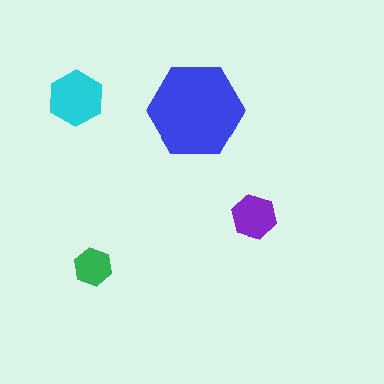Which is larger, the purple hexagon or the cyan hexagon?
The cyan one.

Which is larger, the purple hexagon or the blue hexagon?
The blue one.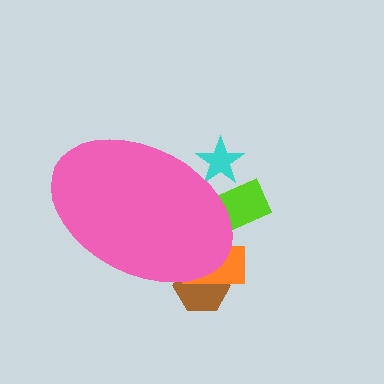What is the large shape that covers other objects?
A pink ellipse.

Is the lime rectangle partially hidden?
Yes, the lime rectangle is partially hidden behind the pink ellipse.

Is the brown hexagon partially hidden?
Yes, the brown hexagon is partially hidden behind the pink ellipse.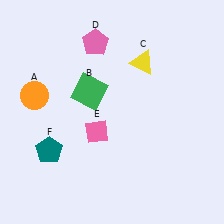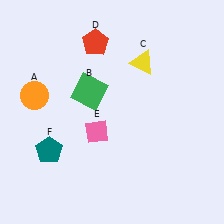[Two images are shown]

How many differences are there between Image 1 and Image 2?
There is 1 difference between the two images.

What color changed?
The pentagon (D) changed from pink in Image 1 to red in Image 2.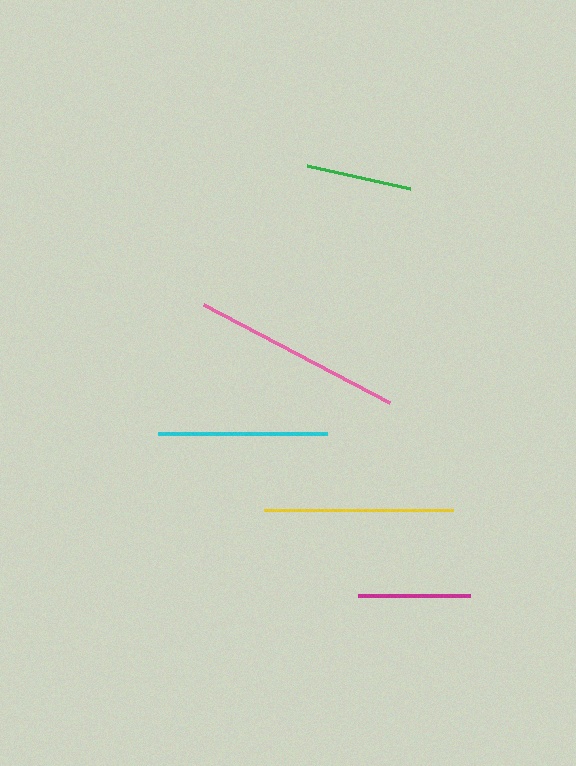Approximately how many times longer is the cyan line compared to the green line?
The cyan line is approximately 1.6 times the length of the green line.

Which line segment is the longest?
The pink line is the longest at approximately 210 pixels.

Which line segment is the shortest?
The green line is the shortest at approximately 106 pixels.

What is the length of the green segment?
The green segment is approximately 106 pixels long.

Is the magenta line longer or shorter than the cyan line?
The cyan line is longer than the magenta line.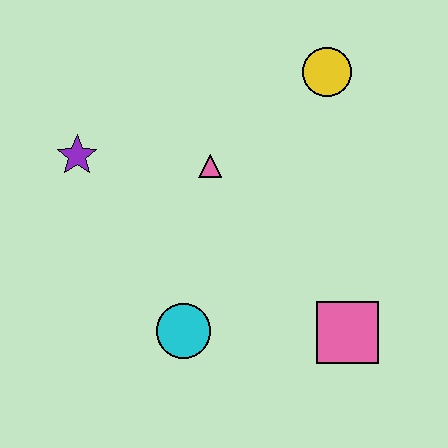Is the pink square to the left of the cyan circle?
No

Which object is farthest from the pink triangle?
The pink square is farthest from the pink triangle.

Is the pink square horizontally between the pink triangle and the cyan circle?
No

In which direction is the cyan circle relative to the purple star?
The cyan circle is below the purple star.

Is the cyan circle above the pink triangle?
No